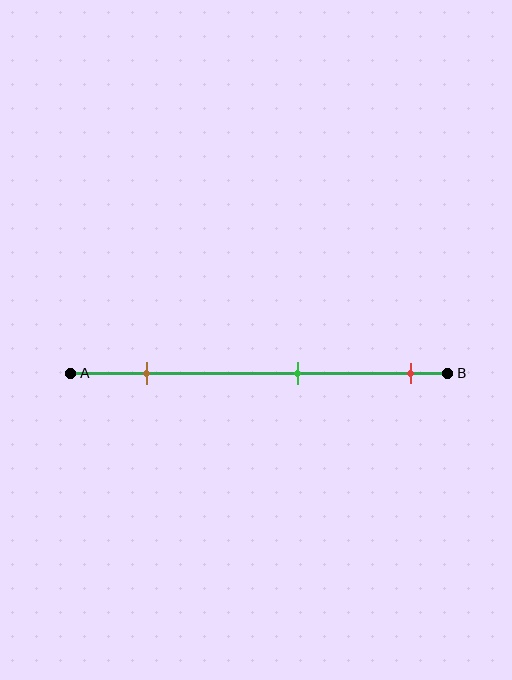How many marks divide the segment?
There are 3 marks dividing the segment.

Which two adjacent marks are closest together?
The green and red marks are the closest adjacent pair.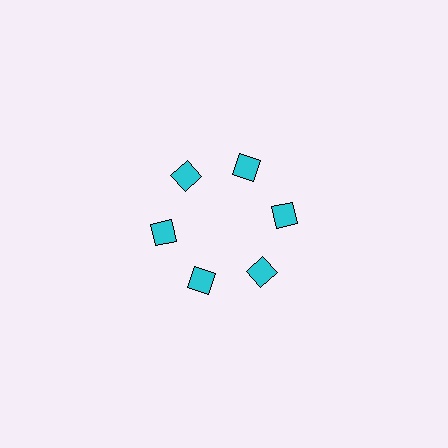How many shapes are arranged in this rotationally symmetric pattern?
There are 6 shapes, arranged in 6 groups of 1.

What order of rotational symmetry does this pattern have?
This pattern has 6-fold rotational symmetry.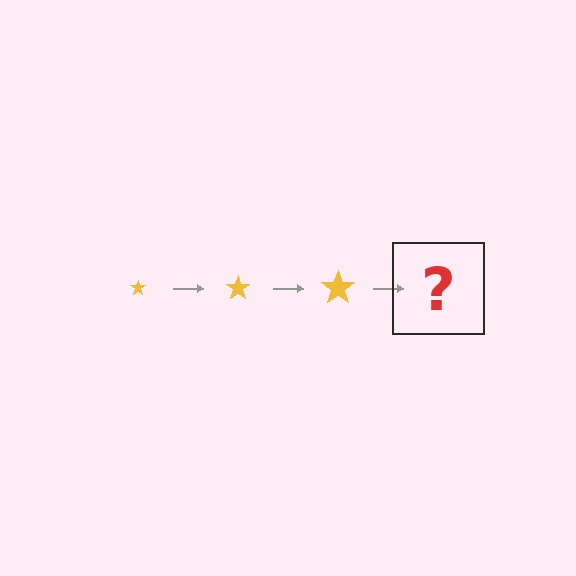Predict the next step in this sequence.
The next step is a yellow star, larger than the previous one.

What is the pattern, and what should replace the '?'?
The pattern is that the star gets progressively larger each step. The '?' should be a yellow star, larger than the previous one.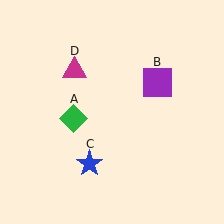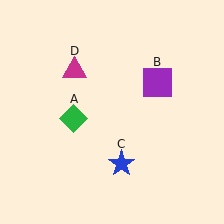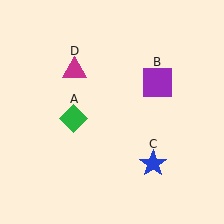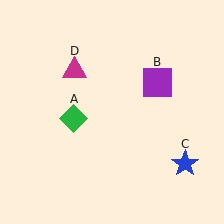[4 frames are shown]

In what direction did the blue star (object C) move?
The blue star (object C) moved right.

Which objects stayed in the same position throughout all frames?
Green diamond (object A) and purple square (object B) and magenta triangle (object D) remained stationary.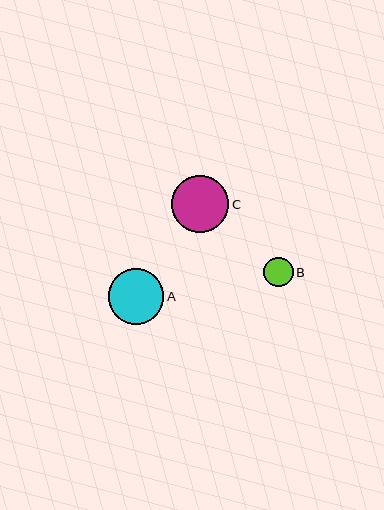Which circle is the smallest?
Circle B is the smallest with a size of approximately 29 pixels.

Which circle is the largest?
Circle C is the largest with a size of approximately 57 pixels.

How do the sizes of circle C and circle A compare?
Circle C and circle A are approximately the same size.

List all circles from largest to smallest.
From largest to smallest: C, A, B.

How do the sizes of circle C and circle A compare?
Circle C and circle A are approximately the same size.